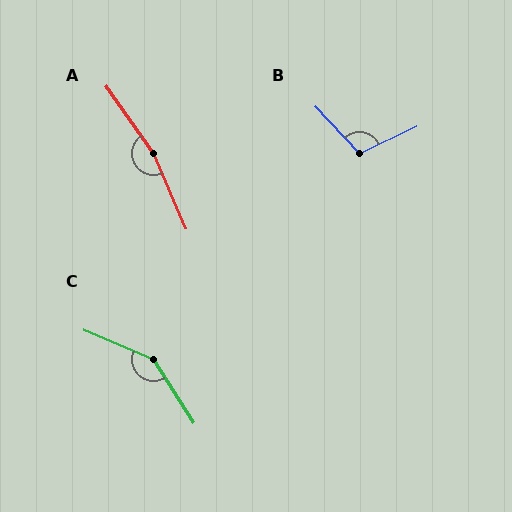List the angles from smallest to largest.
B (108°), C (145°), A (169°).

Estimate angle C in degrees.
Approximately 145 degrees.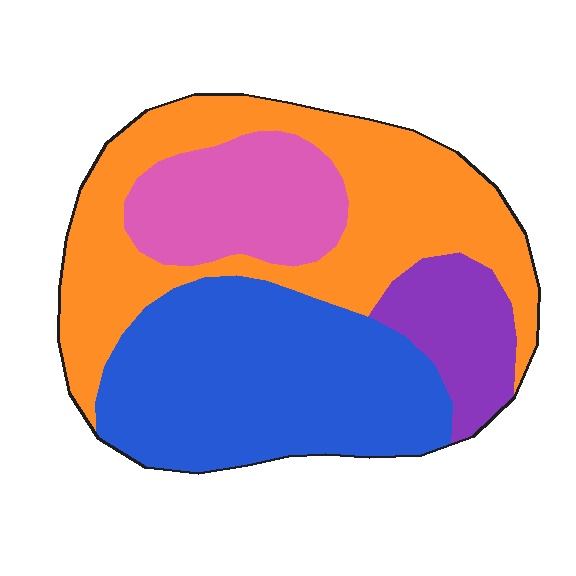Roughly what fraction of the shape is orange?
Orange takes up between a third and a half of the shape.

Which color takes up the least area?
Purple, at roughly 10%.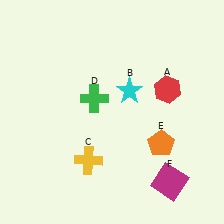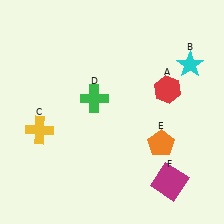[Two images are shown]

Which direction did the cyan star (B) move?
The cyan star (B) moved right.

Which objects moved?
The objects that moved are: the cyan star (B), the yellow cross (C).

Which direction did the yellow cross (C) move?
The yellow cross (C) moved left.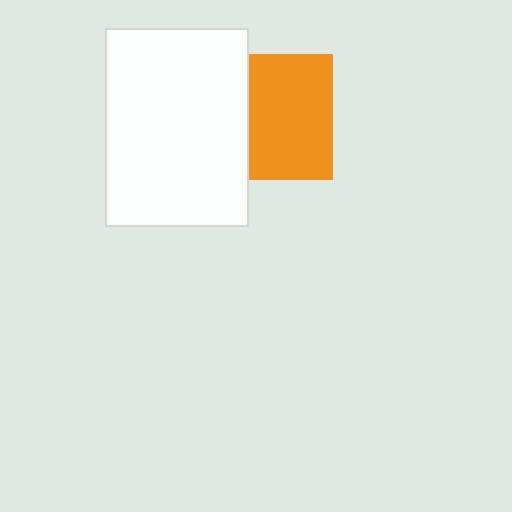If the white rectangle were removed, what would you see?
You would see the complete orange square.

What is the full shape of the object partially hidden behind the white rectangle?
The partially hidden object is an orange square.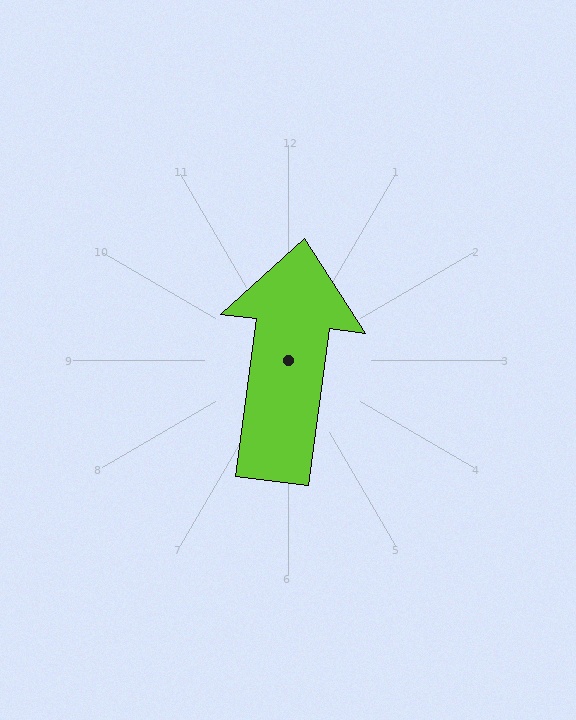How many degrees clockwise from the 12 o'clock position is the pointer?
Approximately 8 degrees.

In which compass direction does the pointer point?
North.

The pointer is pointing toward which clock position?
Roughly 12 o'clock.